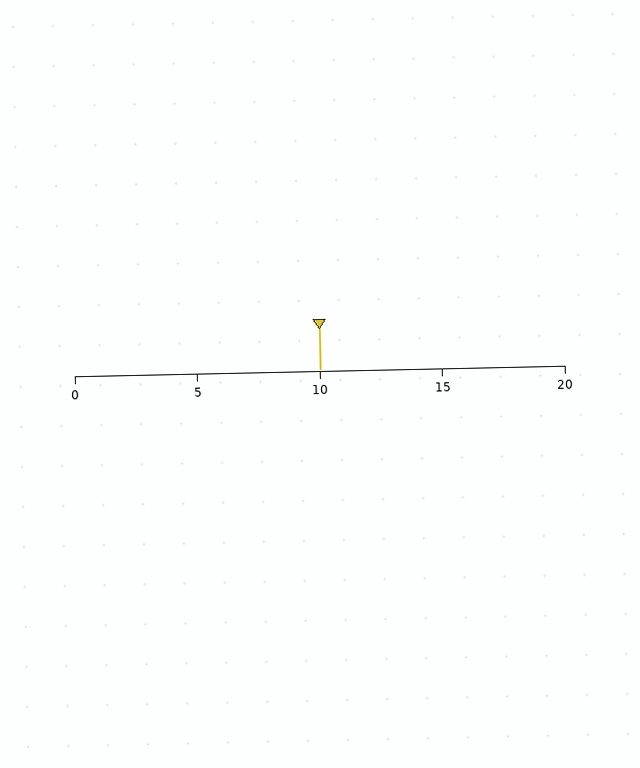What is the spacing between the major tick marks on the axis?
The major ticks are spaced 5 apart.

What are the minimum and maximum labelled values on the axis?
The axis runs from 0 to 20.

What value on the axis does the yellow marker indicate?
The marker indicates approximately 10.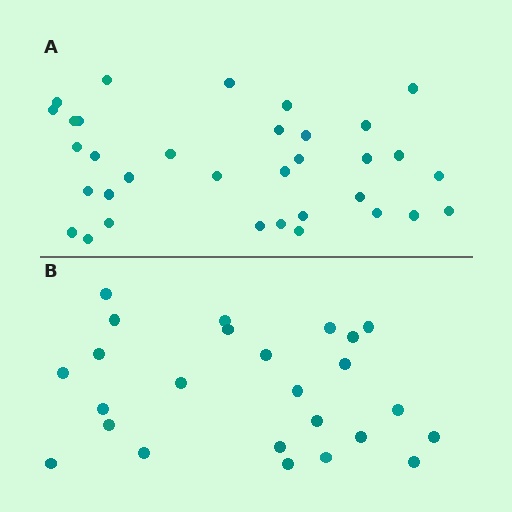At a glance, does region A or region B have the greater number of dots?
Region A (the top region) has more dots.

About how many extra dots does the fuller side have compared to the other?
Region A has roughly 8 or so more dots than region B.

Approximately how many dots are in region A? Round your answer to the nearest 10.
About 30 dots. (The exact count is 34, which rounds to 30.)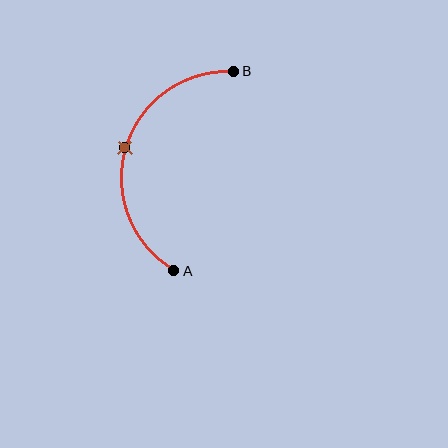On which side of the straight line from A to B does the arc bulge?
The arc bulges to the left of the straight line connecting A and B.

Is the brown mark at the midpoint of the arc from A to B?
Yes. The brown mark lies on the arc at equal arc-length from both A and B — it is the arc midpoint.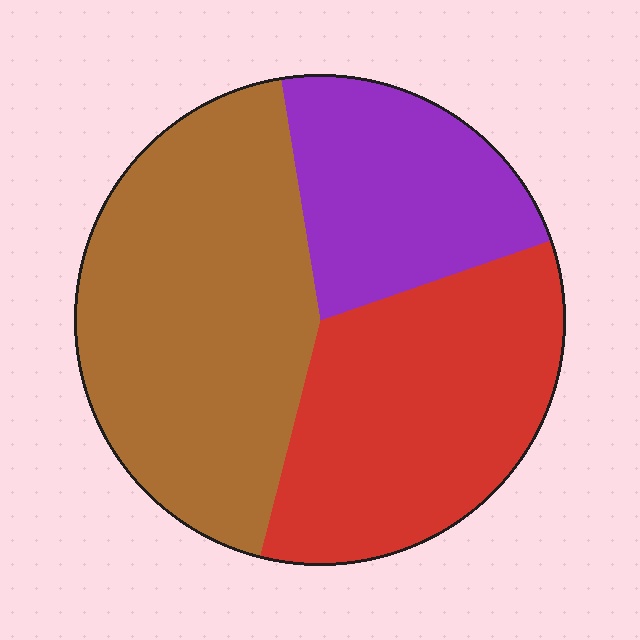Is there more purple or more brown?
Brown.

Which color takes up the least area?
Purple, at roughly 20%.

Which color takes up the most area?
Brown, at roughly 45%.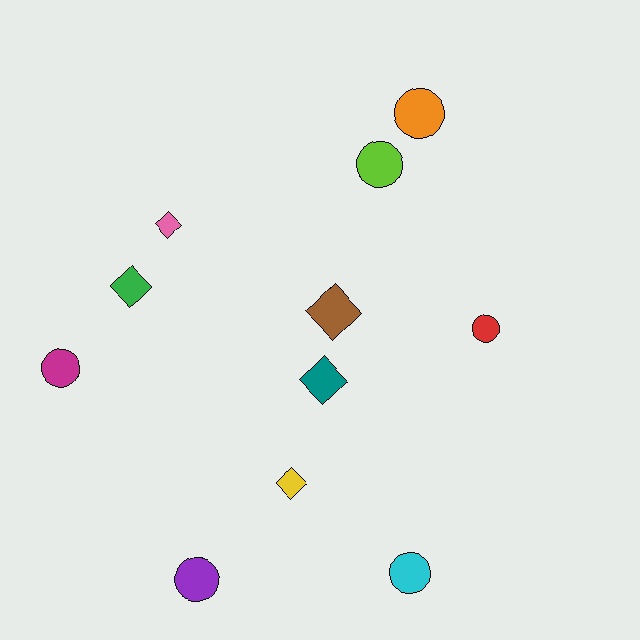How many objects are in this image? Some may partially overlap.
There are 11 objects.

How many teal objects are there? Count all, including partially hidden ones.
There is 1 teal object.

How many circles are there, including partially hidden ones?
There are 6 circles.